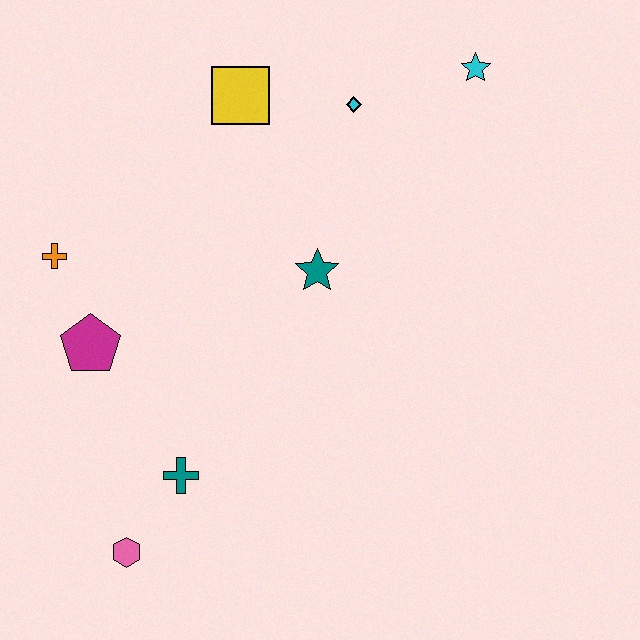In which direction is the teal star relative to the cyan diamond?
The teal star is below the cyan diamond.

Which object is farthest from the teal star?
The pink hexagon is farthest from the teal star.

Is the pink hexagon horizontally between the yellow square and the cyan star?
No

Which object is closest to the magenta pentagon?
The orange cross is closest to the magenta pentagon.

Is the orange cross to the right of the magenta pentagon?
No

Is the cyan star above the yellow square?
Yes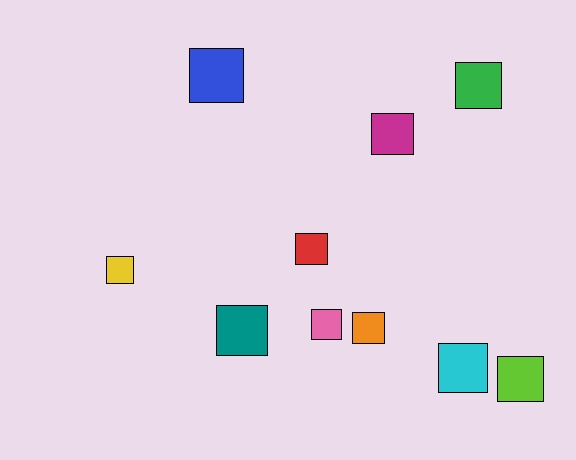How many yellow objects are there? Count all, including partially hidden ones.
There is 1 yellow object.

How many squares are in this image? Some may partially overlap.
There are 10 squares.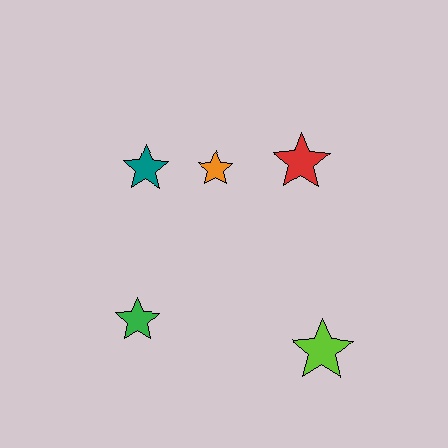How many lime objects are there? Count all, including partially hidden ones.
There is 1 lime object.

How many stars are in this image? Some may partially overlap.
There are 5 stars.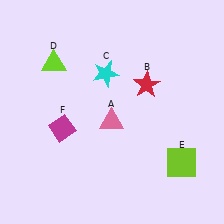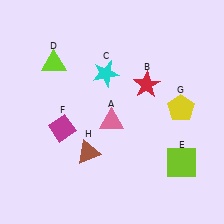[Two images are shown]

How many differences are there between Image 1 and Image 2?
There are 2 differences between the two images.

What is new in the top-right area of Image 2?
A yellow pentagon (G) was added in the top-right area of Image 2.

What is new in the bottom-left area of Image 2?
A brown triangle (H) was added in the bottom-left area of Image 2.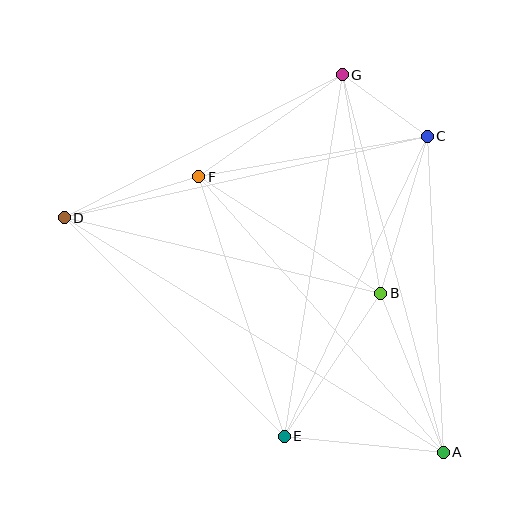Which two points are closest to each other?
Points C and G are closest to each other.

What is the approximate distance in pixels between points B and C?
The distance between B and C is approximately 164 pixels.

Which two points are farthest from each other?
Points A and D are farthest from each other.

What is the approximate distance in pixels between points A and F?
The distance between A and F is approximately 369 pixels.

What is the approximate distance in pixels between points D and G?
The distance between D and G is approximately 312 pixels.